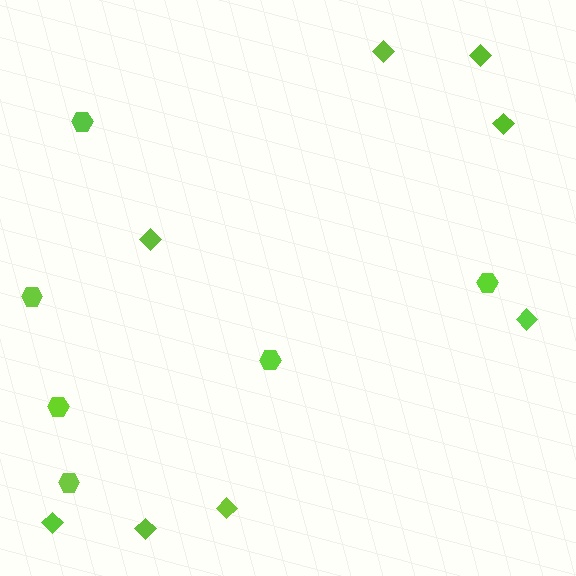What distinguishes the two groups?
There are 2 groups: one group of diamonds (8) and one group of hexagons (6).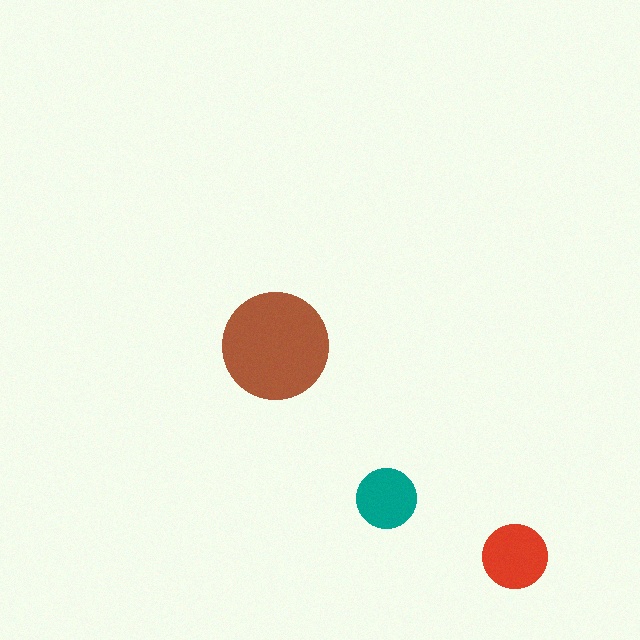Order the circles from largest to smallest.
the brown one, the red one, the teal one.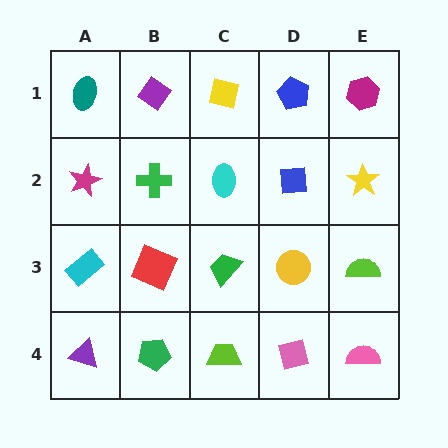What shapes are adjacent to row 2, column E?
A magenta hexagon (row 1, column E), a lime semicircle (row 3, column E), a blue square (row 2, column D).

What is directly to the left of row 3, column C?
A red square.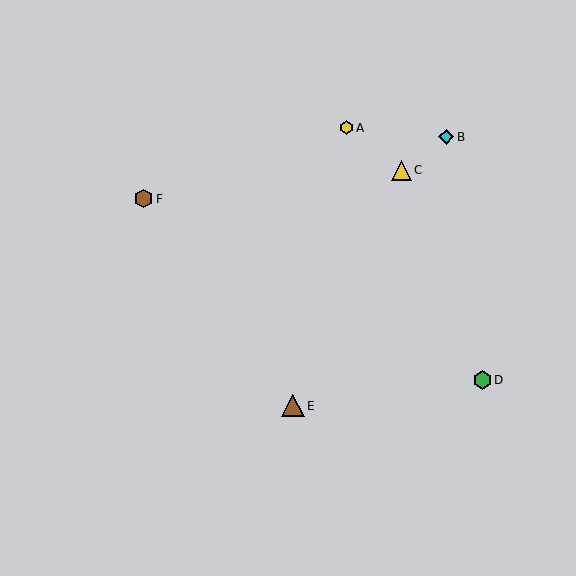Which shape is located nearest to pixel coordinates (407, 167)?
The yellow triangle (labeled C) at (401, 170) is nearest to that location.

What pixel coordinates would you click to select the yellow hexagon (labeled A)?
Click at (347, 128) to select the yellow hexagon A.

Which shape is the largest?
The brown triangle (labeled E) is the largest.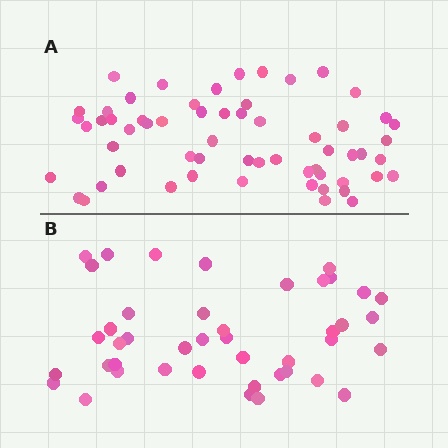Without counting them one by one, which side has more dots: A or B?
Region A (the top region) has more dots.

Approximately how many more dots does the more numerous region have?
Region A has approximately 15 more dots than region B.